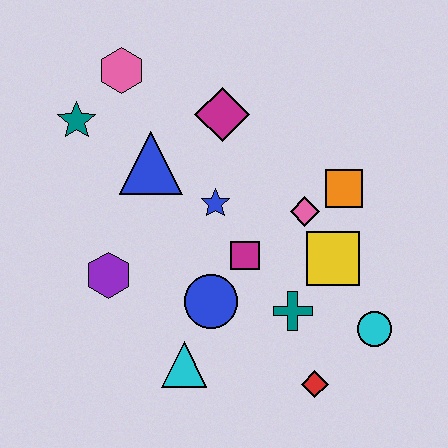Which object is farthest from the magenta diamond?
The red diamond is farthest from the magenta diamond.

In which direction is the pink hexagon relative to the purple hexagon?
The pink hexagon is above the purple hexagon.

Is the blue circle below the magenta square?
Yes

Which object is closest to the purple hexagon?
The blue circle is closest to the purple hexagon.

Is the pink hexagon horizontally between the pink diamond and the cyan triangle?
No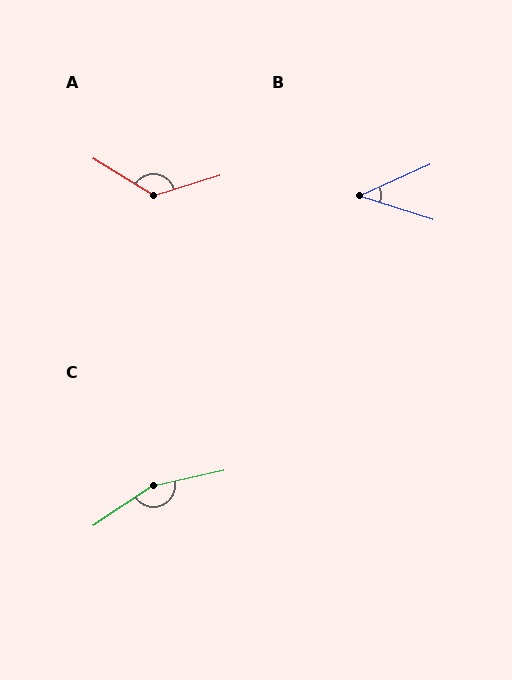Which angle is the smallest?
B, at approximately 41 degrees.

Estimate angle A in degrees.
Approximately 131 degrees.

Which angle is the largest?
C, at approximately 158 degrees.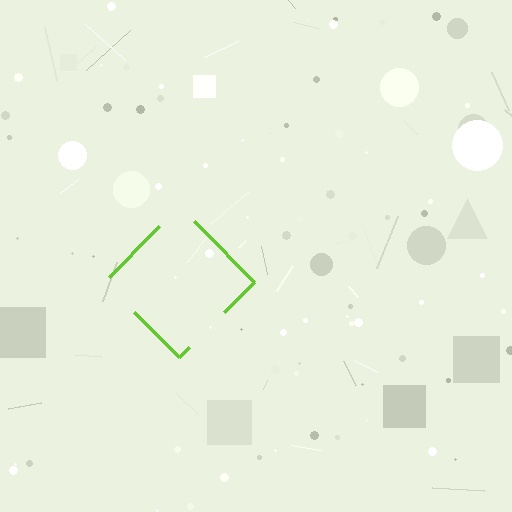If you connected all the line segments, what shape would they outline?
They would outline a diamond.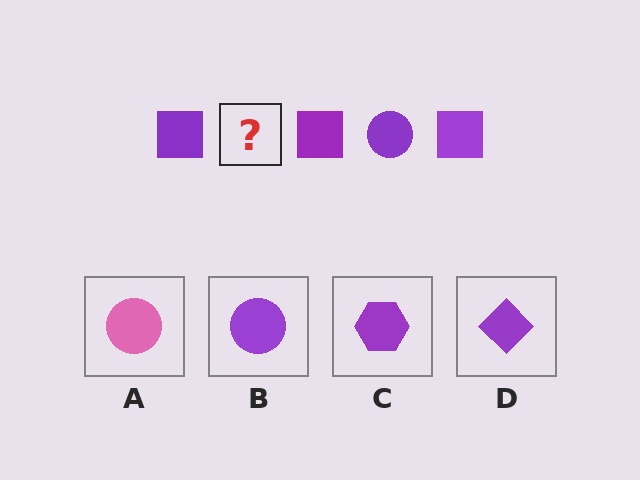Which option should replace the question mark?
Option B.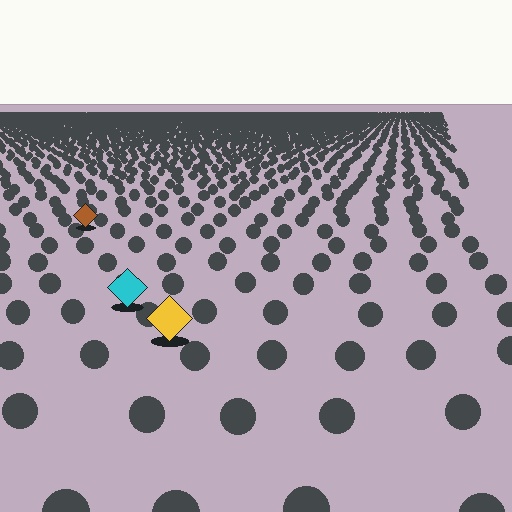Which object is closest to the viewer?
The yellow diamond is closest. The texture marks near it are larger and more spread out.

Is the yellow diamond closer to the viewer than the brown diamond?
Yes. The yellow diamond is closer — you can tell from the texture gradient: the ground texture is coarser near it.